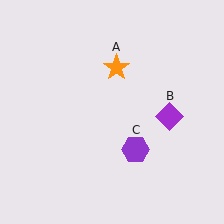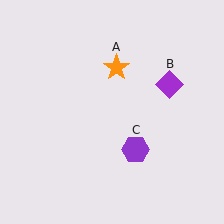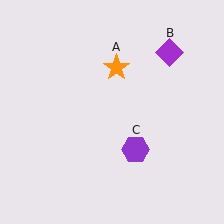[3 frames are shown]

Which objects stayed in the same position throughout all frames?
Orange star (object A) and purple hexagon (object C) remained stationary.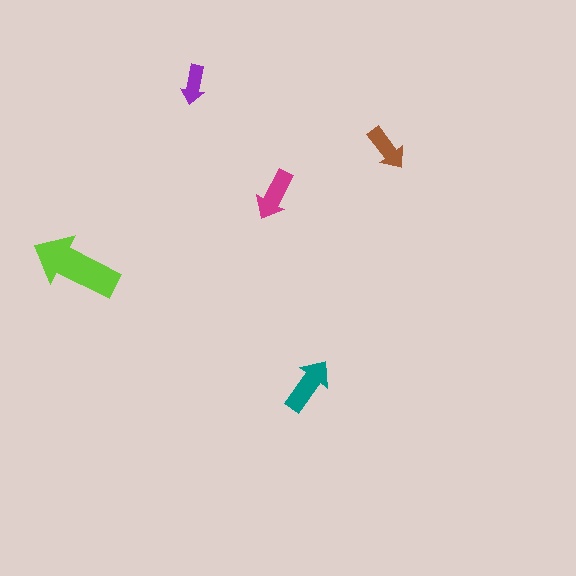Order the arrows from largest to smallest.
the lime one, the teal one, the magenta one, the brown one, the purple one.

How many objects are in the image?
There are 5 objects in the image.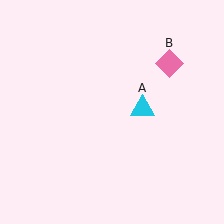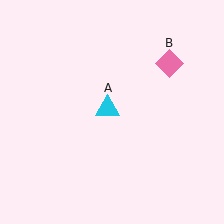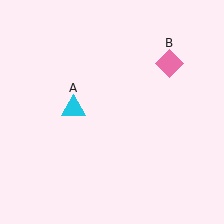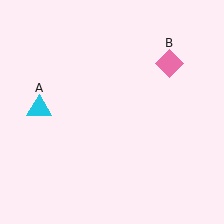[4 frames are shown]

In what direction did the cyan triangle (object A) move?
The cyan triangle (object A) moved left.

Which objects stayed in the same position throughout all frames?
Pink diamond (object B) remained stationary.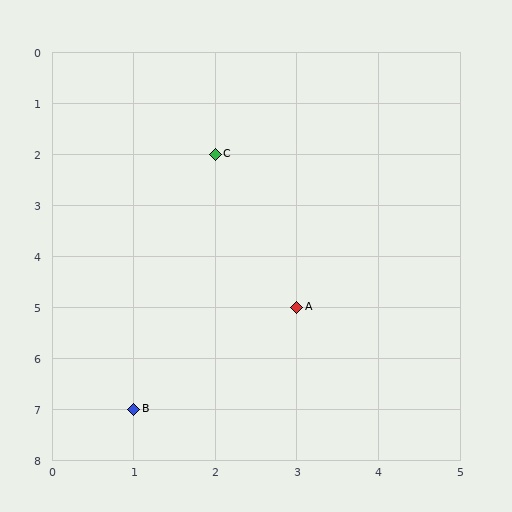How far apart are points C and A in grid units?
Points C and A are 1 column and 3 rows apart (about 3.2 grid units diagonally).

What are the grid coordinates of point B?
Point B is at grid coordinates (1, 7).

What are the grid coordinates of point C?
Point C is at grid coordinates (2, 2).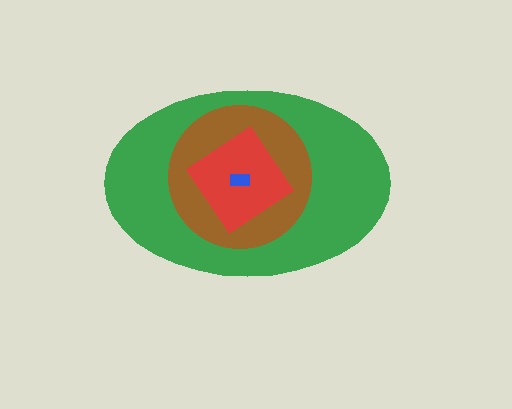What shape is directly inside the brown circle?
The red diamond.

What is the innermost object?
The blue rectangle.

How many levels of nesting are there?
4.